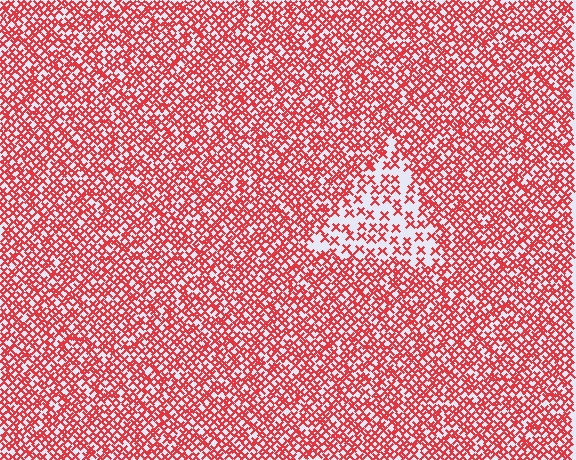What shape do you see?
I see a triangle.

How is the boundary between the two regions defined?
The boundary is defined by a change in element density (approximately 2.3x ratio). All elements are the same color, size, and shape.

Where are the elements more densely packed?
The elements are more densely packed outside the triangle boundary.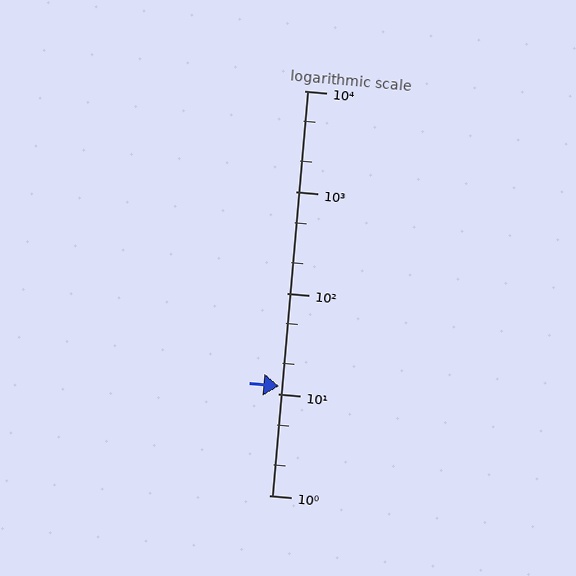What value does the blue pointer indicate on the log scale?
The pointer indicates approximately 12.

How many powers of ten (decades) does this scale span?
The scale spans 4 decades, from 1 to 10000.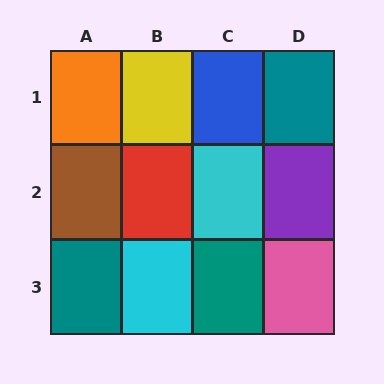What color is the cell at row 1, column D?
Teal.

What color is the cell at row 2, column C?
Cyan.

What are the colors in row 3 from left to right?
Teal, cyan, teal, pink.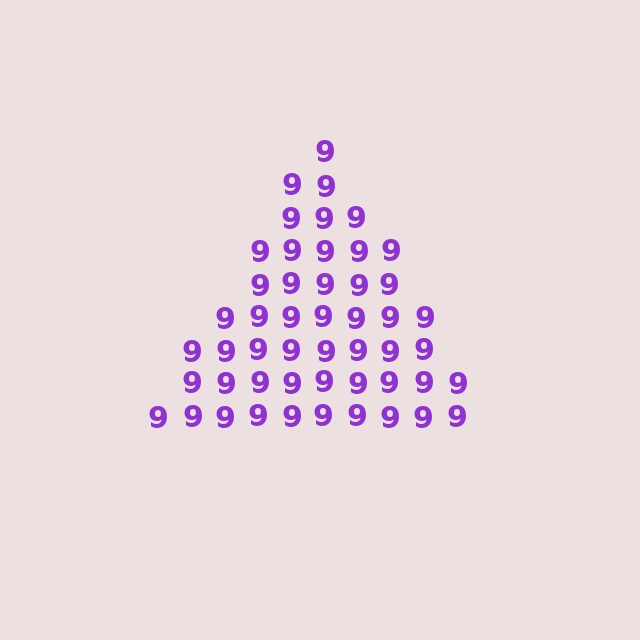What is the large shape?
The large shape is a triangle.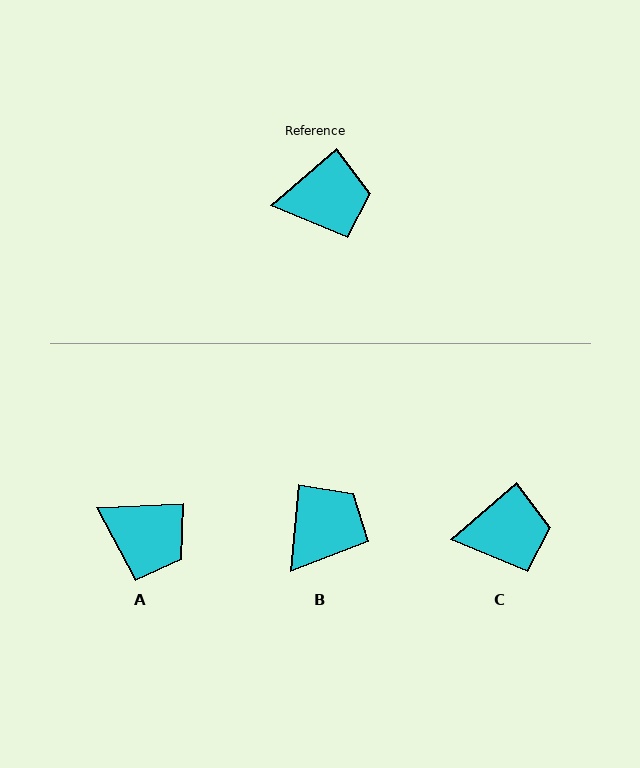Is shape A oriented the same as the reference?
No, it is off by about 38 degrees.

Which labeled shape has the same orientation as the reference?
C.